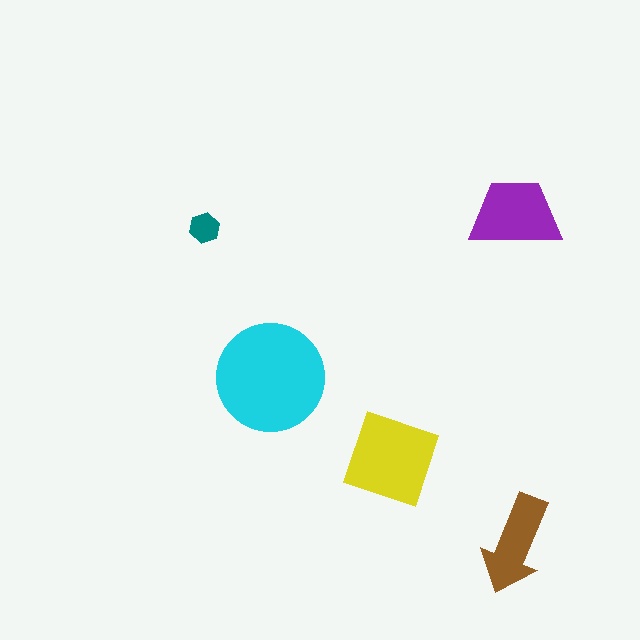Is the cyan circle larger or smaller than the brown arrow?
Larger.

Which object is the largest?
The cyan circle.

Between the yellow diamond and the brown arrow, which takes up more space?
The yellow diamond.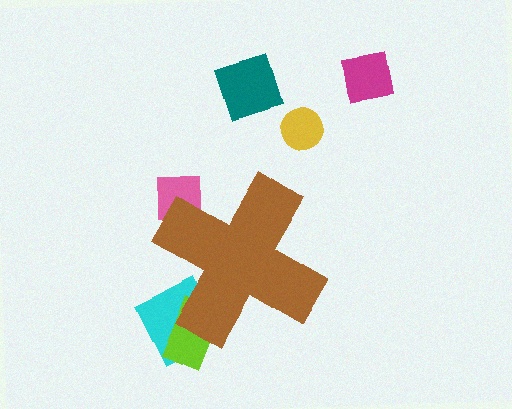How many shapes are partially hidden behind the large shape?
3 shapes are partially hidden.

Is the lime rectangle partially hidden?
Yes, the lime rectangle is partially hidden behind the brown cross.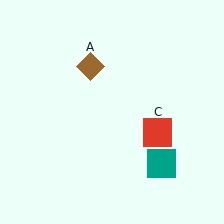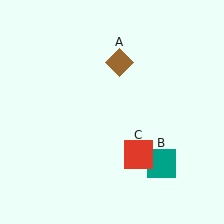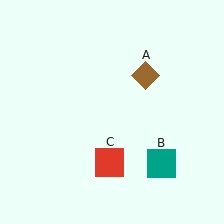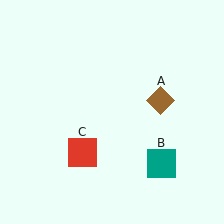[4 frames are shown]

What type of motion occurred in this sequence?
The brown diamond (object A), red square (object C) rotated clockwise around the center of the scene.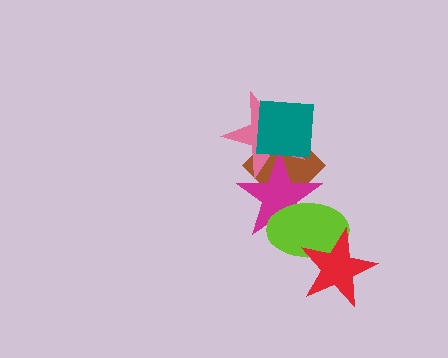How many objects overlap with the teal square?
3 objects overlap with the teal square.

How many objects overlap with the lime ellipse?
3 objects overlap with the lime ellipse.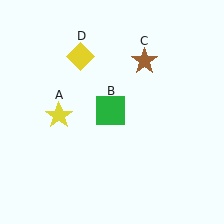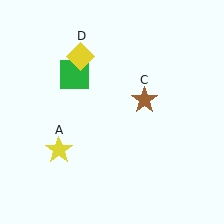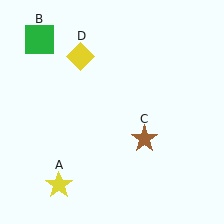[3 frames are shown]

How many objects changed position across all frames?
3 objects changed position: yellow star (object A), green square (object B), brown star (object C).